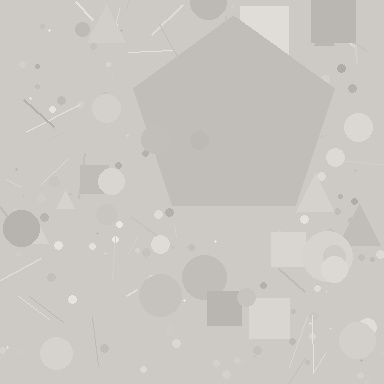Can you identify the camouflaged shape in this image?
The camouflaged shape is a pentagon.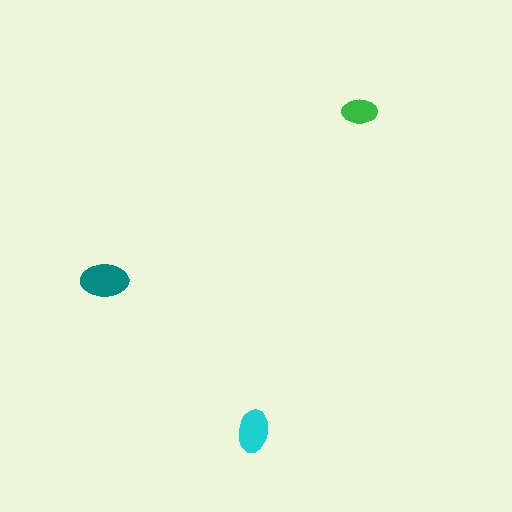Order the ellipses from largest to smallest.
the teal one, the cyan one, the green one.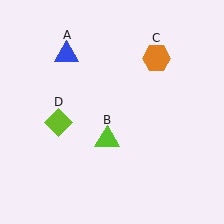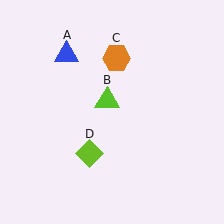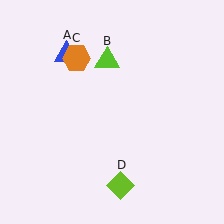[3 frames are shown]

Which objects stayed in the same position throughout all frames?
Blue triangle (object A) remained stationary.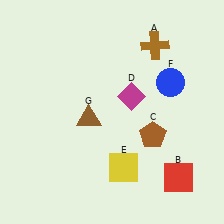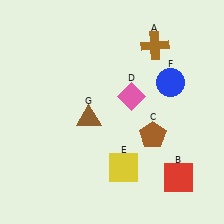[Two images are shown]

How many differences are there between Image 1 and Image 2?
There is 1 difference between the two images.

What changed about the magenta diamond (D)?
In Image 1, D is magenta. In Image 2, it changed to pink.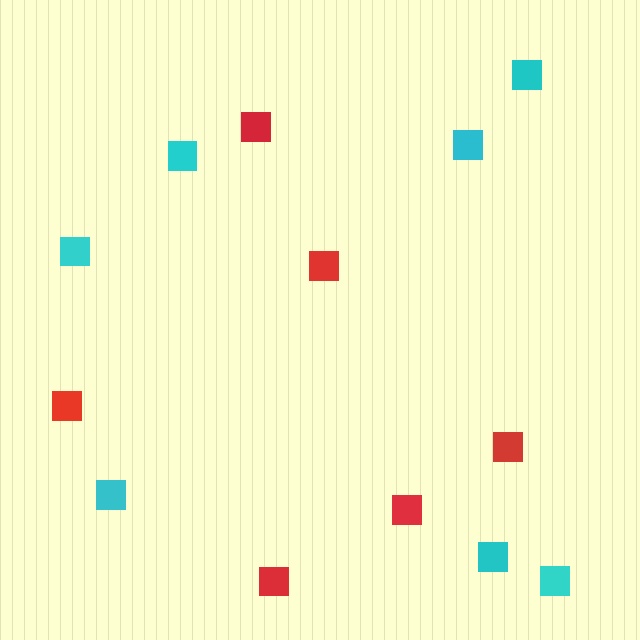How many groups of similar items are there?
There are 2 groups: one group of red squares (6) and one group of cyan squares (7).